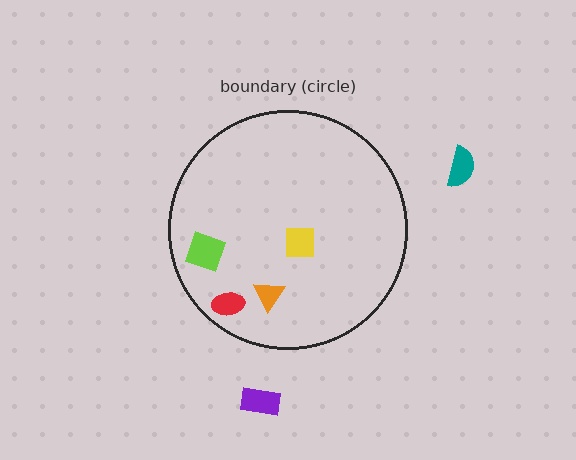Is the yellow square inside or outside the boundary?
Inside.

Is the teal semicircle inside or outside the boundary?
Outside.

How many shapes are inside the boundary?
4 inside, 2 outside.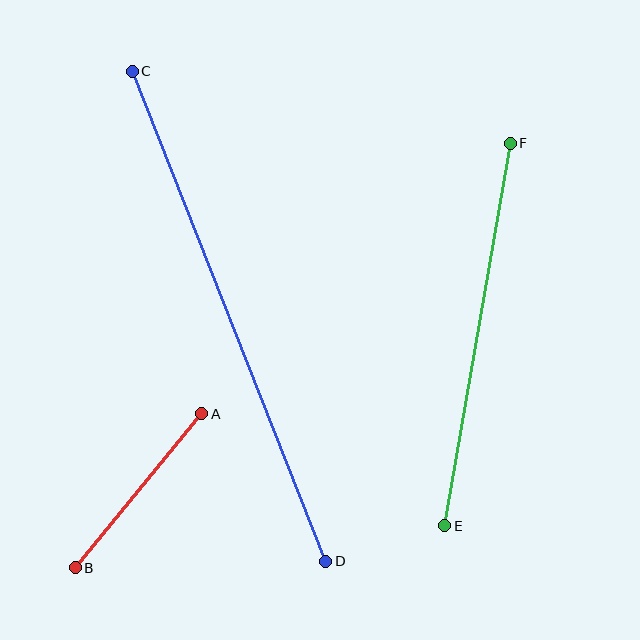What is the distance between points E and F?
The distance is approximately 388 pixels.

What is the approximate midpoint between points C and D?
The midpoint is at approximately (229, 316) pixels.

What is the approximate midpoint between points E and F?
The midpoint is at approximately (477, 335) pixels.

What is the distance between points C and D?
The distance is approximately 527 pixels.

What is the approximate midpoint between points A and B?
The midpoint is at approximately (139, 491) pixels.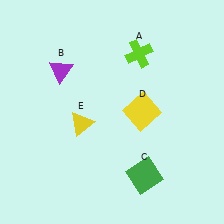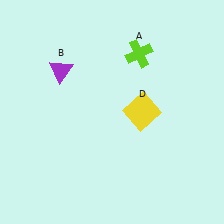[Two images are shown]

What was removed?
The yellow triangle (E), the green square (C) were removed in Image 2.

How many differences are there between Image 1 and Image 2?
There are 2 differences between the two images.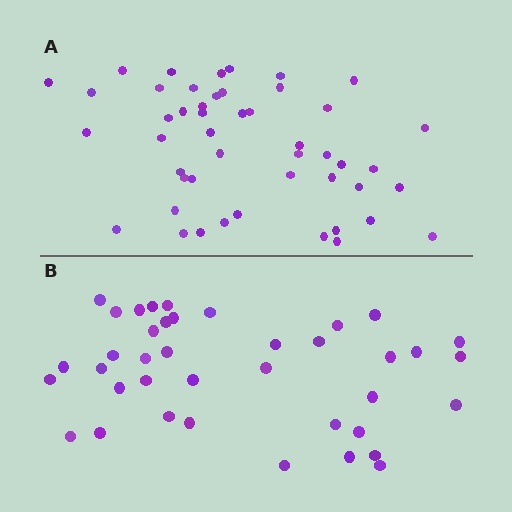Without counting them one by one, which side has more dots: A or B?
Region A (the top region) has more dots.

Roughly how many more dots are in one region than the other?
Region A has roughly 8 or so more dots than region B.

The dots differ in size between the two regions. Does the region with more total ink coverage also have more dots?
No. Region B has more total ink coverage because its dots are larger, but region A actually contains more individual dots. Total area can be misleading — the number of items is what matters here.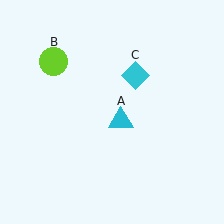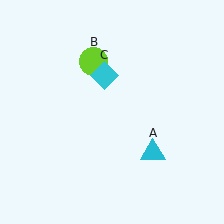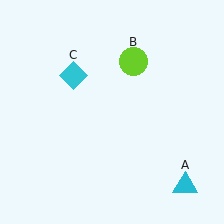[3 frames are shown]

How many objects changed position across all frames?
3 objects changed position: cyan triangle (object A), lime circle (object B), cyan diamond (object C).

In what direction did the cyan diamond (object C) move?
The cyan diamond (object C) moved left.